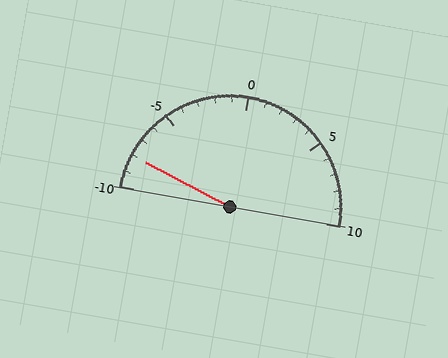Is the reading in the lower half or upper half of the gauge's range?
The reading is in the lower half of the range (-10 to 10).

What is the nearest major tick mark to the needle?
The nearest major tick mark is -10.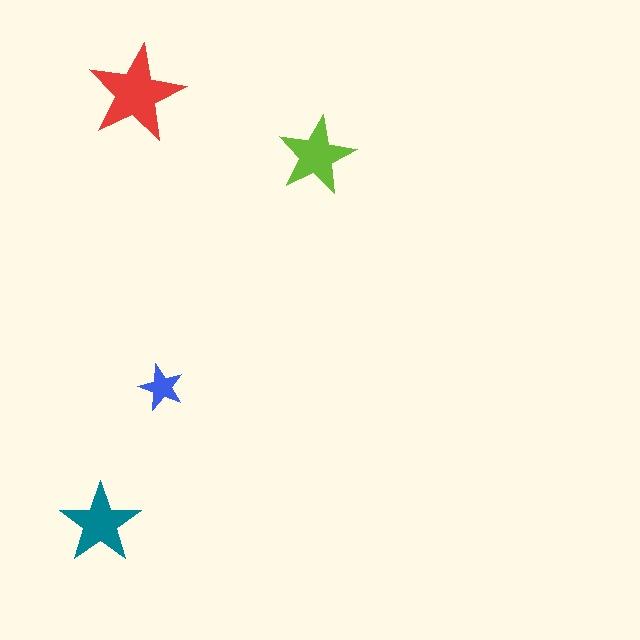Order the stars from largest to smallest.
the red one, the teal one, the lime one, the blue one.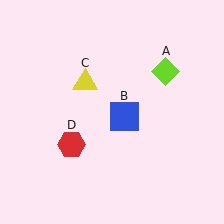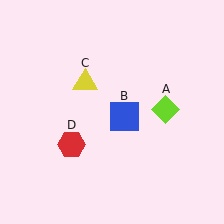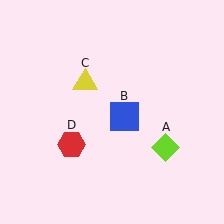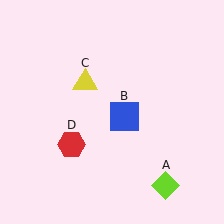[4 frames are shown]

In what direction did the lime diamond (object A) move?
The lime diamond (object A) moved down.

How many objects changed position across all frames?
1 object changed position: lime diamond (object A).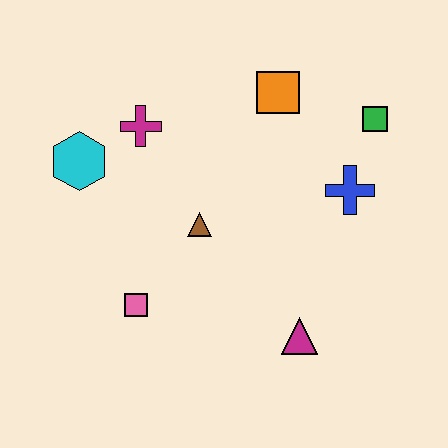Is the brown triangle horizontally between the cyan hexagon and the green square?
Yes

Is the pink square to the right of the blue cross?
No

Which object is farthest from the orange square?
The pink square is farthest from the orange square.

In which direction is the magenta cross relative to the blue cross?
The magenta cross is to the left of the blue cross.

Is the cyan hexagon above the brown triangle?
Yes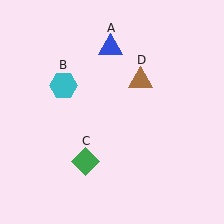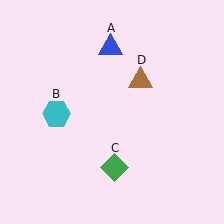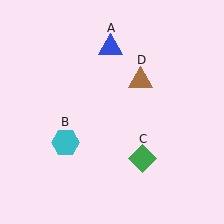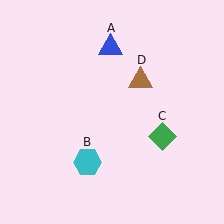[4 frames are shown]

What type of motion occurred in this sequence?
The cyan hexagon (object B), green diamond (object C) rotated counterclockwise around the center of the scene.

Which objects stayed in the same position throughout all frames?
Blue triangle (object A) and brown triangle (object D) remained stationary.